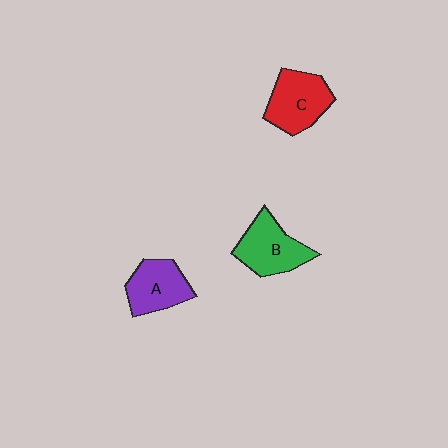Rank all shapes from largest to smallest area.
From largest to smallest: C (red), B (green), A (purple).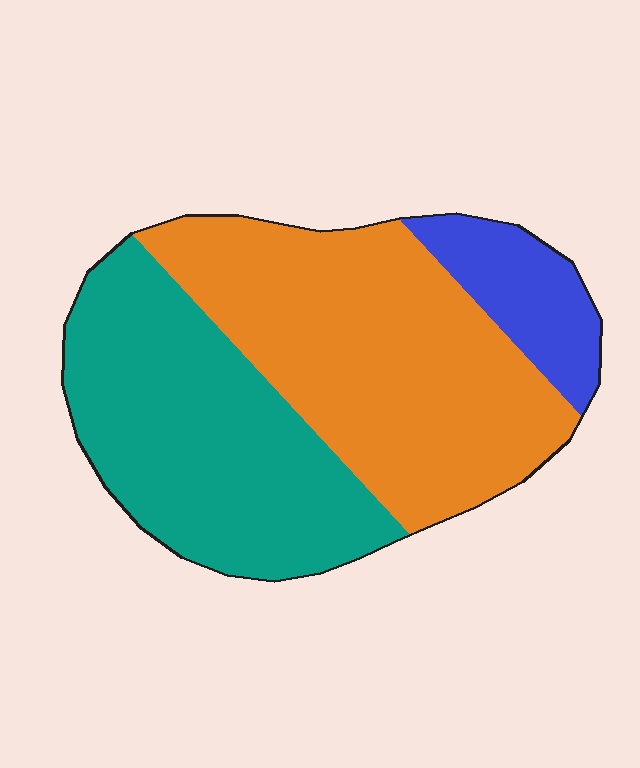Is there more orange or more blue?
Orange.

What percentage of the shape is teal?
Teal takes up about two fifths (2/5) of the shape.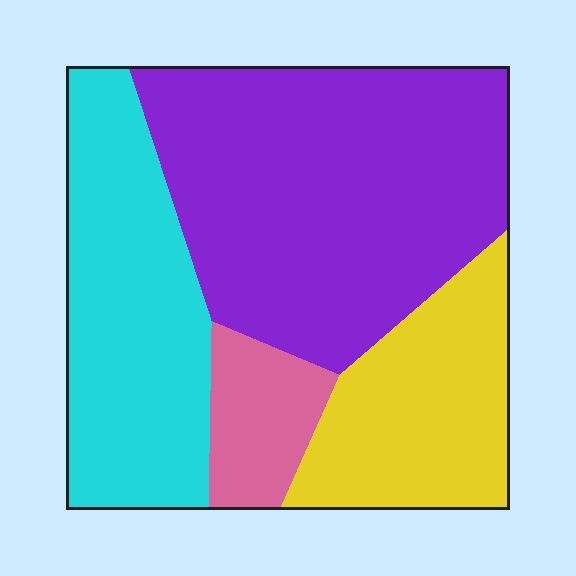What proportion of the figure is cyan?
Cyan takes up about one quarter (1/4) of the figure.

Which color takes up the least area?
Pink, at roughly 10%.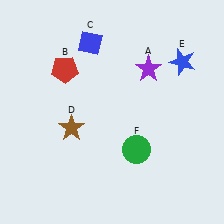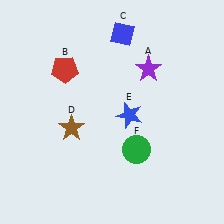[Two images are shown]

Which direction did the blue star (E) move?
The blue star (E) moved down.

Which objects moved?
The objects that moved are: the blue diamond (C), the blue star (E).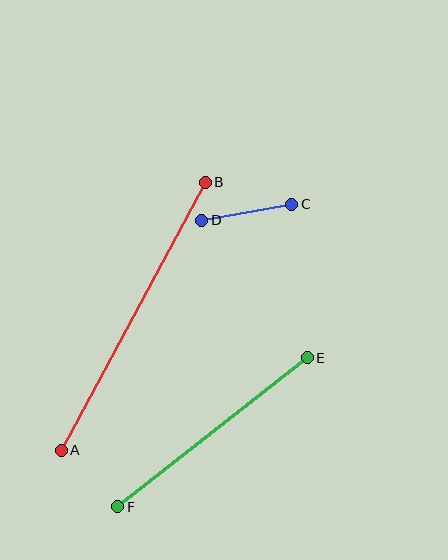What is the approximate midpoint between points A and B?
The midpoint is at approximately (133, 316) pixels.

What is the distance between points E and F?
The distance is approximately 241 pixels.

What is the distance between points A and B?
The distance is approximately 304 pixels.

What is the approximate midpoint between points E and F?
The midpoint is at approximately (212, 432) pixels.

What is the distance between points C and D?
The distance is approximately 92 pixels.